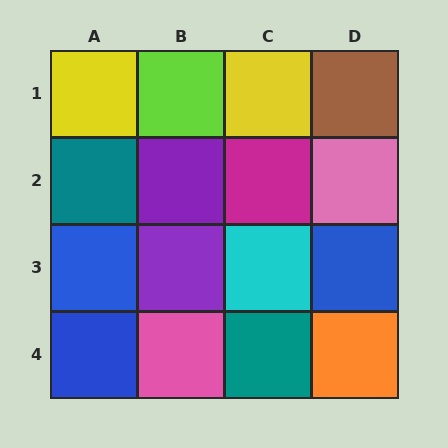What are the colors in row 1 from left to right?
Yellow, lime, yellow, brown.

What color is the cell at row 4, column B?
Pink.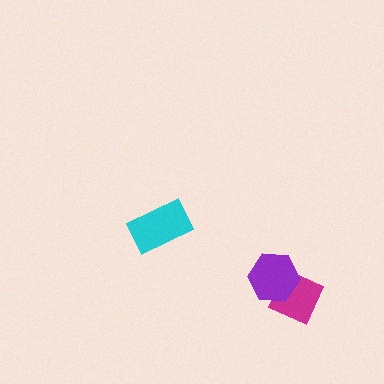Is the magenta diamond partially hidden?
Yes, it is partially covered by another shape.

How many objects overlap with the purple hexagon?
1 object overlaps with the purple hexagon.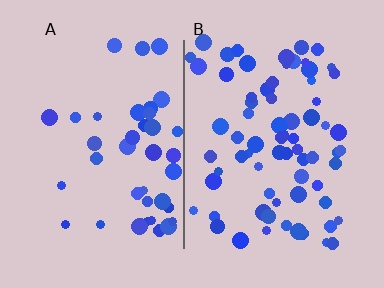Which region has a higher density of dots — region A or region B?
B (the right).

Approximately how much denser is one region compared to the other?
Approximately 1.7× — region B over region A.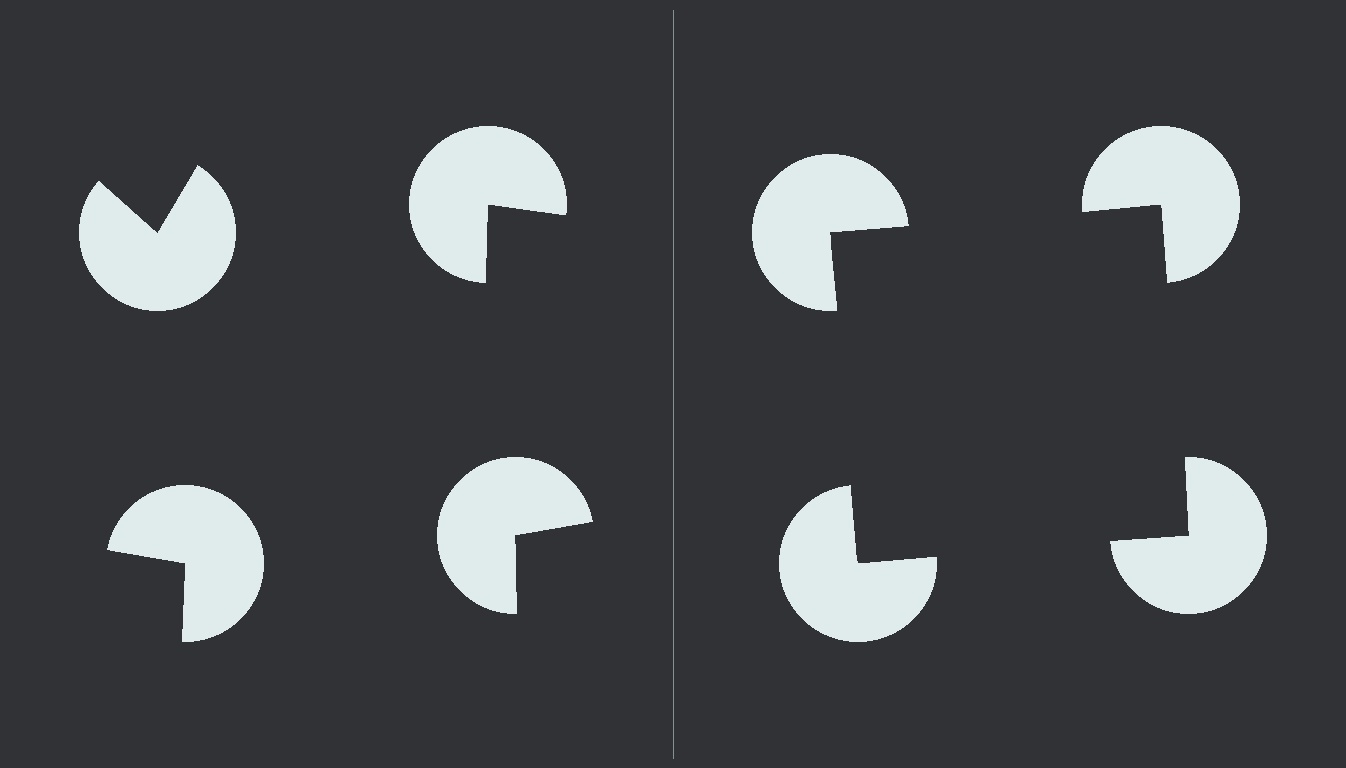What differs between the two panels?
The pac-man discs are positioned identically on both sides; only the wedge orientations differ. On the right they align to a square; on the left they are misaligned.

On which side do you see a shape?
An illusory square appears on the right side. On the left side the wedge cuts are rotated, so no coherent shape forms.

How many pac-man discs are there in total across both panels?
8 — 4 on each side.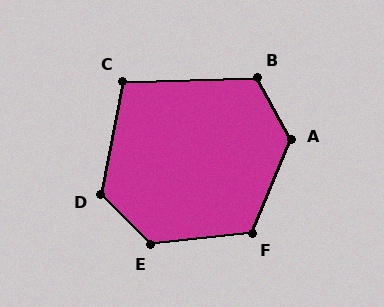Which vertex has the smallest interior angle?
C, at approximately 103 degrees.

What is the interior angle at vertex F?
Approximately 119 degrees (obtuse).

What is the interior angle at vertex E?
Approximately 128 degrees (obtuse).